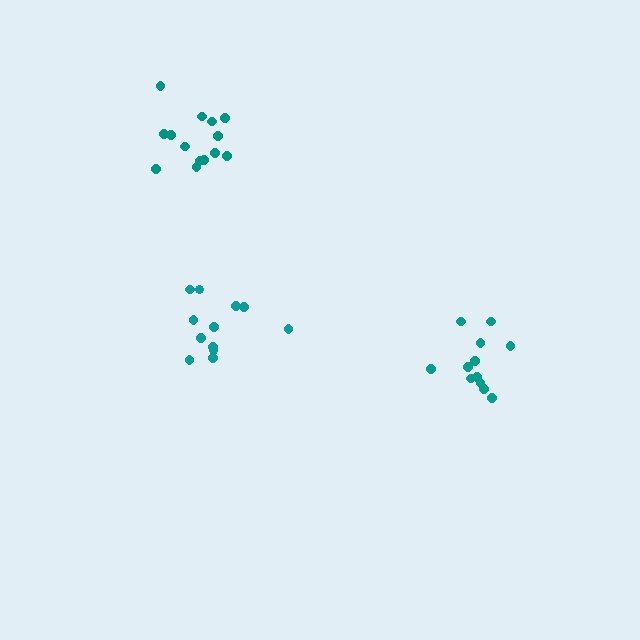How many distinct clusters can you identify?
There are 3 distinct clusters.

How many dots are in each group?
Group 1: 12 dots, Group 2: 12 dots, Group 3: 14 dots (38 total).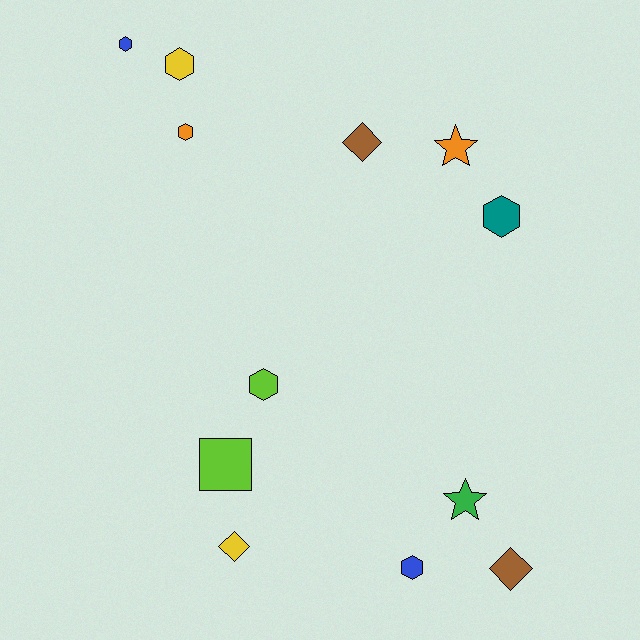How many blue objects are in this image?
There are 2 blue objects.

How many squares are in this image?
There is 1 square.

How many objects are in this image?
There are 12 objects.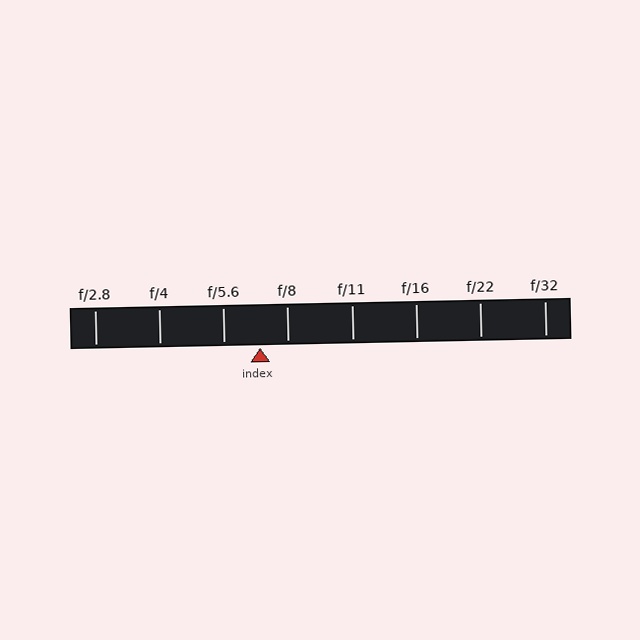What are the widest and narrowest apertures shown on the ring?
The widest aperture shown is f/2.8 and the narrowest is f/32.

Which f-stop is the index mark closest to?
The index mark is closest to f/8.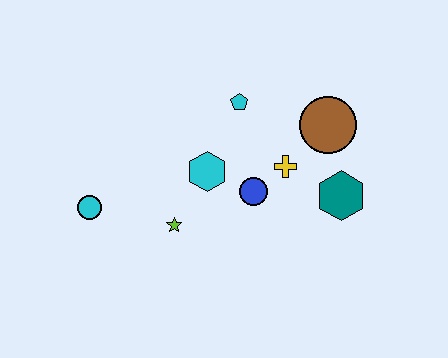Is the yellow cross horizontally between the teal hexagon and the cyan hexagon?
Yes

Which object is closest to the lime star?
The cyan hexagon is closest to the lime star.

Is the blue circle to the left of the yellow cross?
Yes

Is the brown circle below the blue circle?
No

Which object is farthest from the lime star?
The brown circle is farthest from the lime star.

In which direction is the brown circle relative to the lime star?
The brown circle is to the right of the lime star.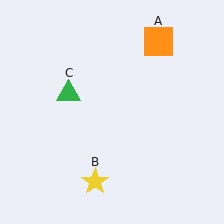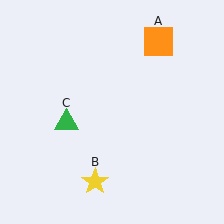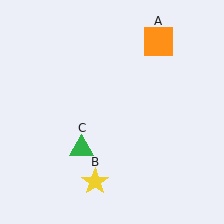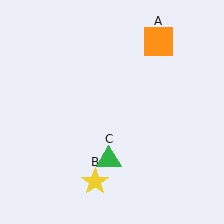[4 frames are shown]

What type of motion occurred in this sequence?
The green triangle (object C) rotated counterclockwise around the center of the scene.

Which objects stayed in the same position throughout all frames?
Orange square (object A) and yellow star (object B) remained stationary.